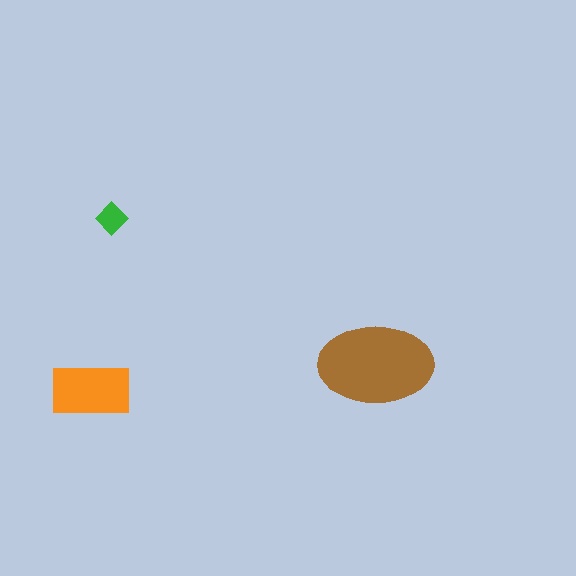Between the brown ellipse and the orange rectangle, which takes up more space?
The brown ellipse.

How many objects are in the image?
There are 3 objects in the image.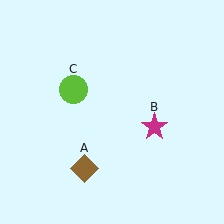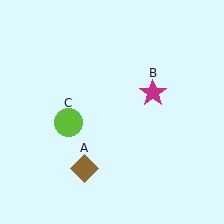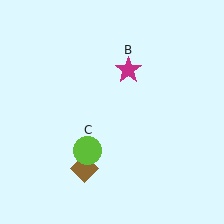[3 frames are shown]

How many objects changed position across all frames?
2 objects changed position: magenta star (object B), lime circle (object C).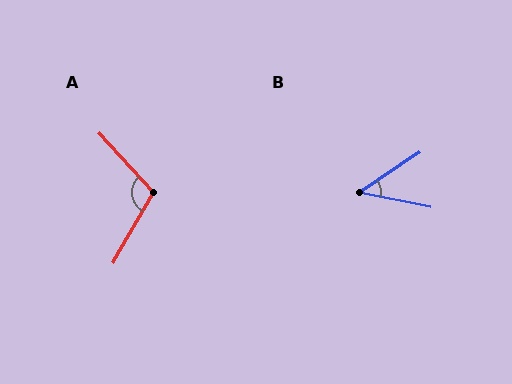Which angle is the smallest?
B, at approximately 45 degrees.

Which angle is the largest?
A, at approximately 107 degrees.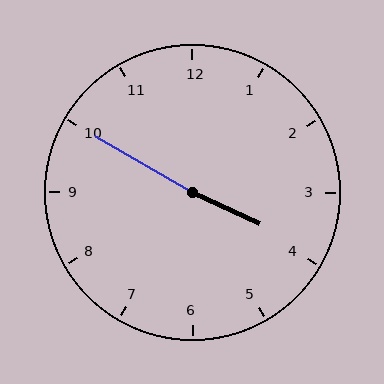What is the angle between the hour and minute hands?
Approximately 175 degrees.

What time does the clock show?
3:50.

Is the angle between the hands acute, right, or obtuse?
It is obtuse.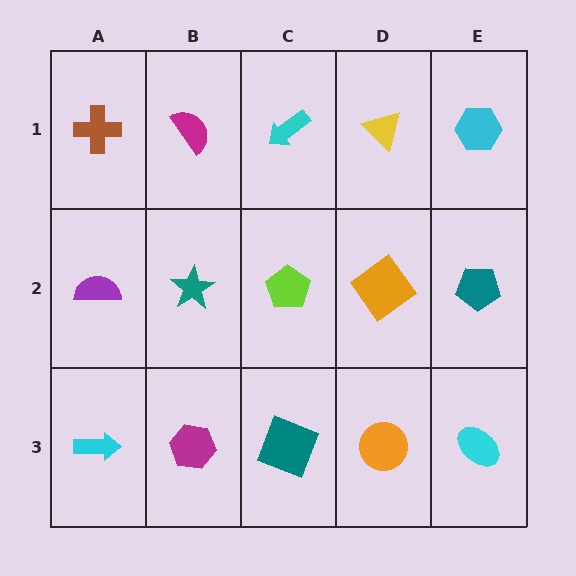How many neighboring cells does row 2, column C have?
4.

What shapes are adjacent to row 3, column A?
A purple semicircle (row 2, column A), a magenta hexagon (row 3, column B).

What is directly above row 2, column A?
A brown cross.